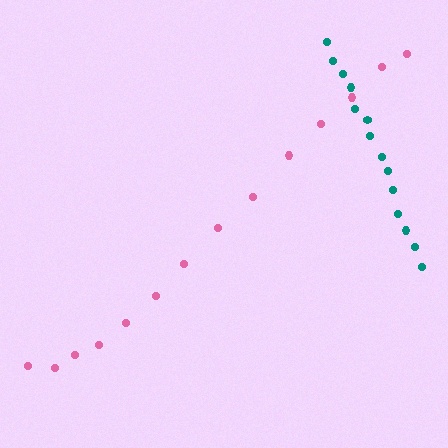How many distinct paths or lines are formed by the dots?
There are 2 distinct paths.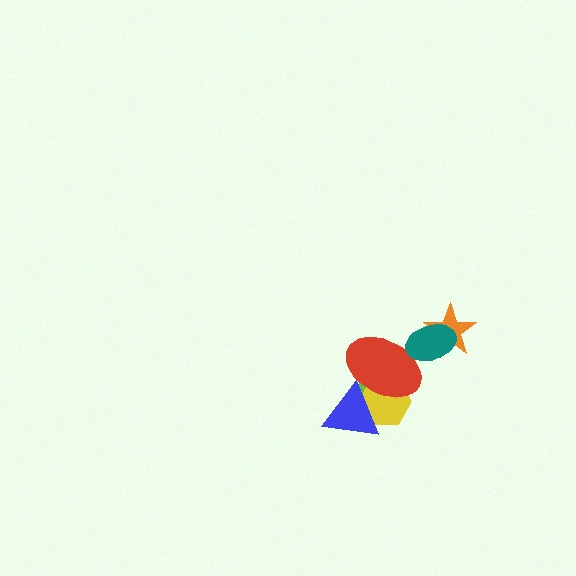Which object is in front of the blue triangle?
The red ellipse is in front of the blue triangle.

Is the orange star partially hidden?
Yes, it is partially covered by another shape.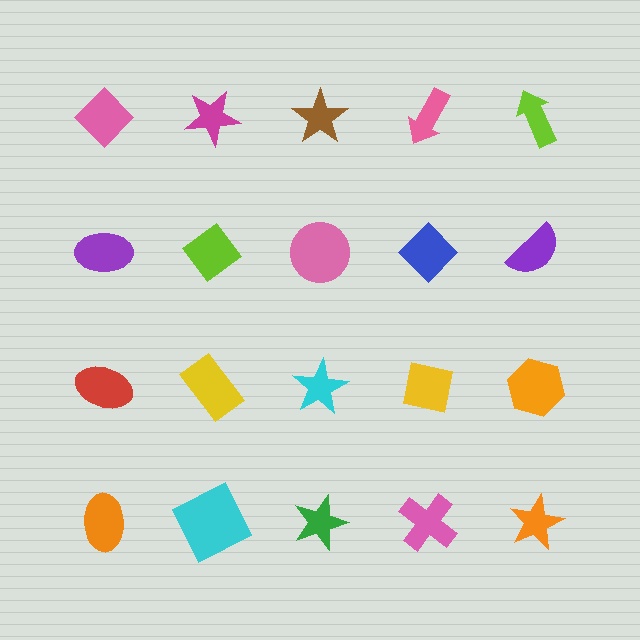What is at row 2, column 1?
A purple ellipse.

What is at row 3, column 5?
An orange hexagon.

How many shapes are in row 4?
5 shapes.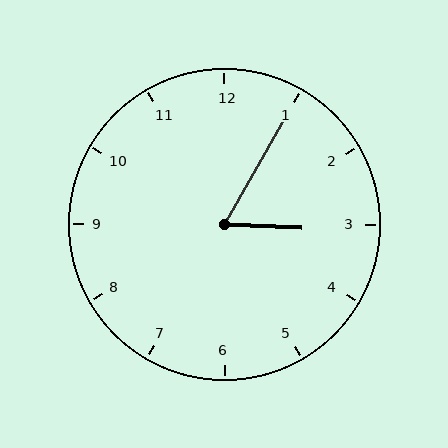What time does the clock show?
3:05.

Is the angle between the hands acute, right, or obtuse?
It is acute.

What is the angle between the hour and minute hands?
Approximately 62 degrees.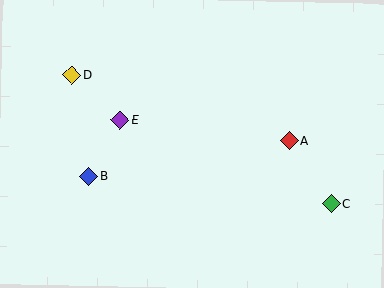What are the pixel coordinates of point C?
Point C is at (331, 203).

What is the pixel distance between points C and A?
The distance between C and A is 75 pixels.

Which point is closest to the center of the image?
Point E at (120, 120) is closest to the center.